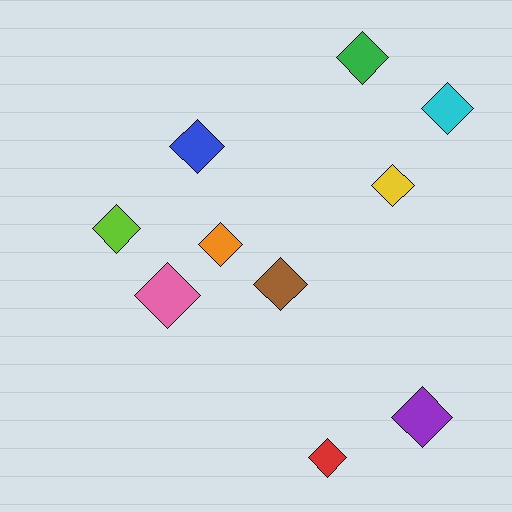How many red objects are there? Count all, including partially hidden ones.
There is 1 red object.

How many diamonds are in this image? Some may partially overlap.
There are 10 diamonds.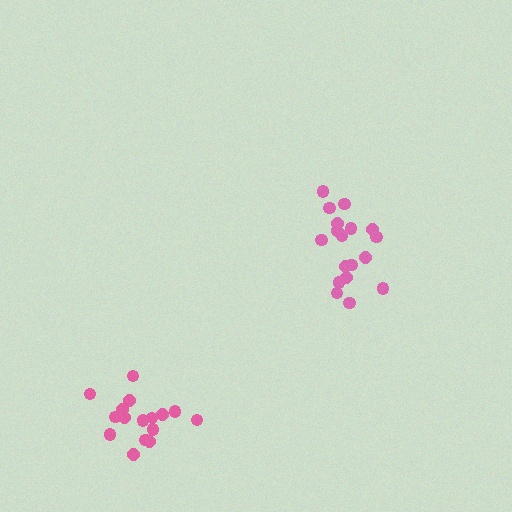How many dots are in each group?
Group 1: 16 dots, Group 2: 18 dots (34 total).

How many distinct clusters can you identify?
There are 2 distinct clusters.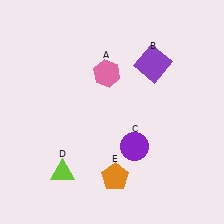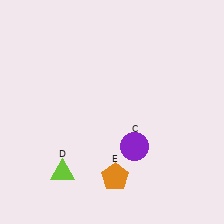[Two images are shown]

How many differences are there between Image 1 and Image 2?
There are 2 differences between the two images.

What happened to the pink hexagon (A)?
The pink hexagon (A) was removed in Image 2. It was in the top-left area of Image 1.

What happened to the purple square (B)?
The purple square (B) was removed in Image 2. It was in the top-right area of Image 1.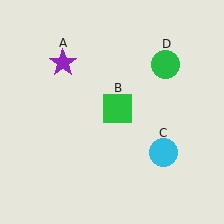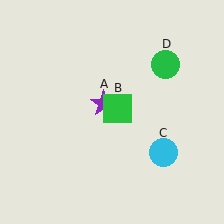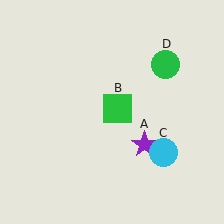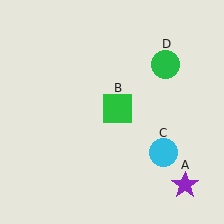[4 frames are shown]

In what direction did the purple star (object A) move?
The purple star (object A) moved down and to the right.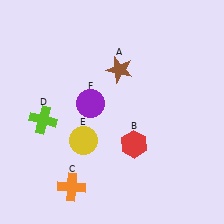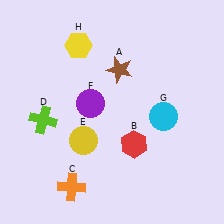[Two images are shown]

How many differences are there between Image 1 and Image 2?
There are 2 differences between the two images.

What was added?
A cyan circle (G), a yellow hexagon (H) were added in Image 2.